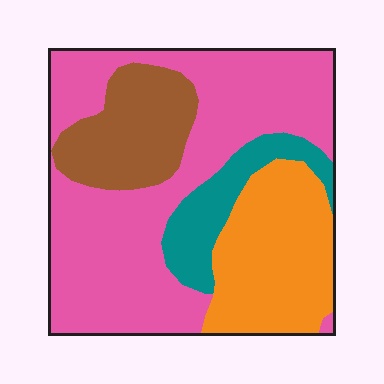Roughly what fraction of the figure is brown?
Brown covers roughly 15% of the figure.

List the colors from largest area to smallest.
From largest to smallest: pink, orange, brown, teal.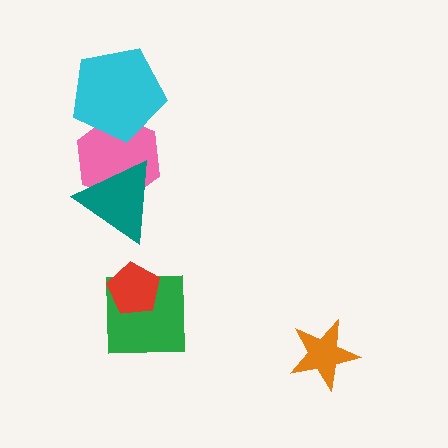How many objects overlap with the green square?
1 object overlaps with the green square.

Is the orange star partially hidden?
No, no other shape covers it.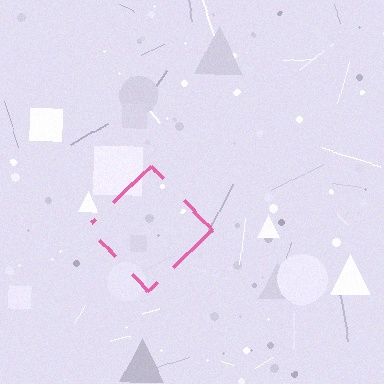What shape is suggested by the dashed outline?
The dashed outline suggests a diamond.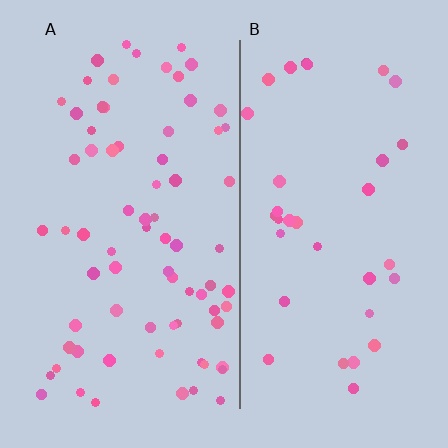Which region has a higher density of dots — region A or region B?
A (the left).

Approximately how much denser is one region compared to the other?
Approximately 2.2× — region A over region B.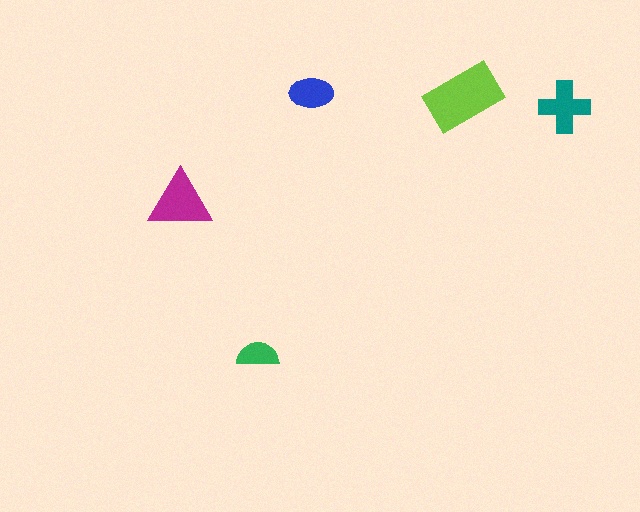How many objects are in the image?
There are 5 objects in the image.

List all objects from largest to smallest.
The lime rectangle, the magenta triangle, the teal cross, the blue ellipse, the green semicircle.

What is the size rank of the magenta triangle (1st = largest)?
2nd.